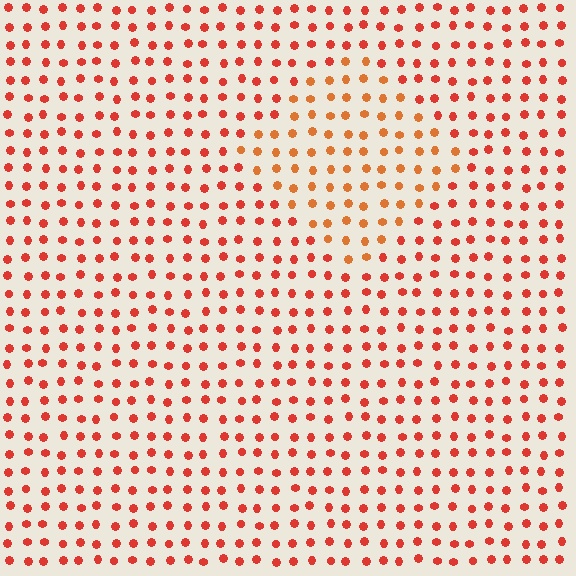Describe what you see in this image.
The image is filled with small red elements in a uniform arrangement. A diamond-shaped region is visible where the elements are tinted to a slightly different hue, forming a subtle color boundary.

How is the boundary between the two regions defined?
The boundary is defined purely by a slight shift in hue (about 22 degrees). Spacing, size, and orientation are identical on both sides.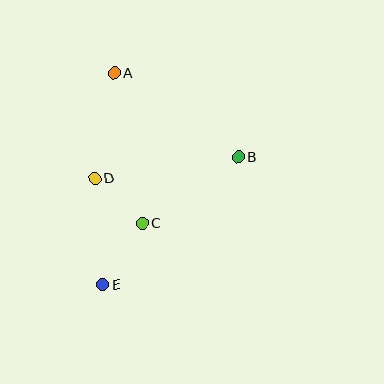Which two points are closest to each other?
Points C and D are closest to each other.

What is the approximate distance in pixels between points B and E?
The distance between B and E is approximately 186 pixels.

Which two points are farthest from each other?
Points A and E are farthest from each other.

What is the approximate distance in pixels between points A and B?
The distance between A and B is approximately 149 pixels.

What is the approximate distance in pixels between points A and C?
The distance between A and C is approximately 153 pixels.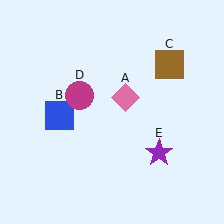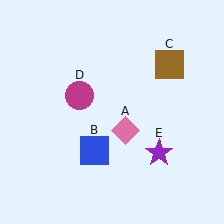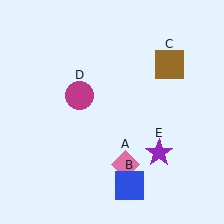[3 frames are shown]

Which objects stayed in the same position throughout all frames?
Brown square (object C) and magenta circle (object D) and purple star (object E) remained stationary.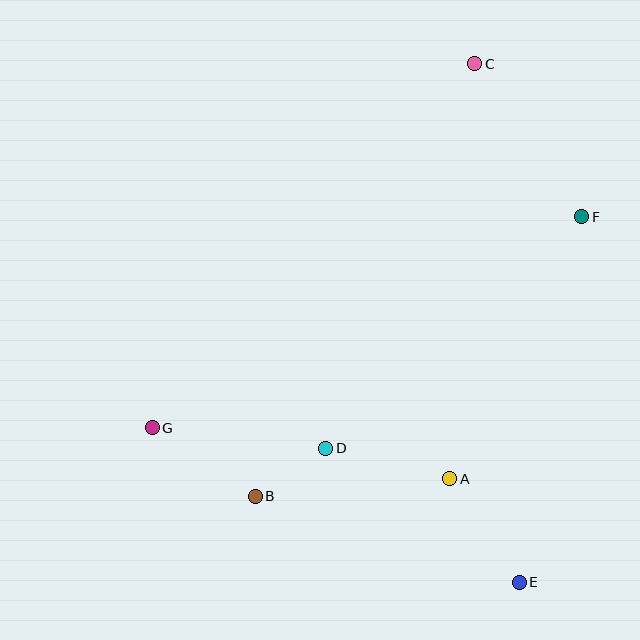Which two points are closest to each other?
Points B and D are closest to each other.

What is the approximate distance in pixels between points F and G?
The distance between F and G is approximately 479 pixels.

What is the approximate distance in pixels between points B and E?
The distance between B and E is approximately 278 pixels.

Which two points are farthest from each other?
Points C and E are farthest from each other.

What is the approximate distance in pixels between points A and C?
The distance between A and C is approximately 416 pixels.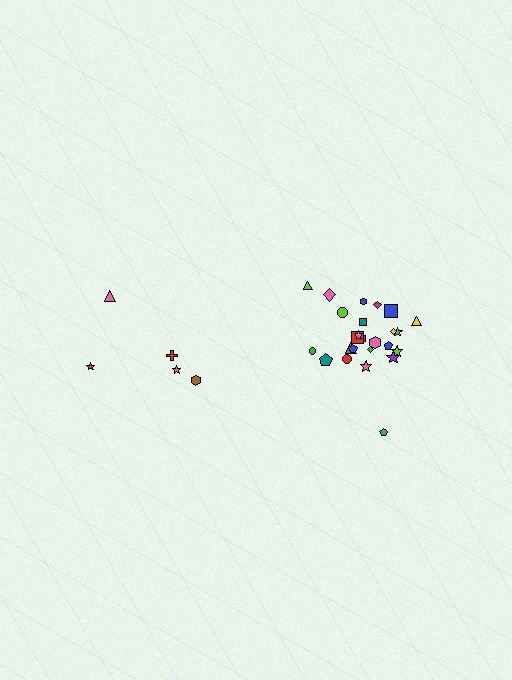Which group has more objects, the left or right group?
The right group.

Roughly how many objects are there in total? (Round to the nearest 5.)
Roughly 30 objects in total.